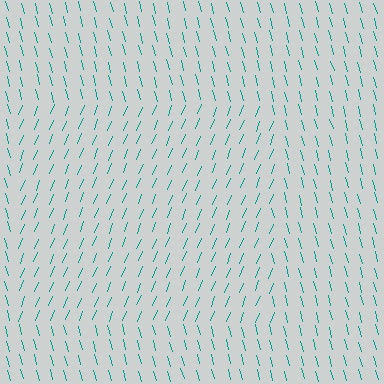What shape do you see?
I see a rectangle.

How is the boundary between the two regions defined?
The boundary is defined purely by a change in line orientation (approximately 37 degrees difference). All lines are the same color and thickness.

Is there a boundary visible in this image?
Yes, there is a texture boundary formed by a change in line orientation.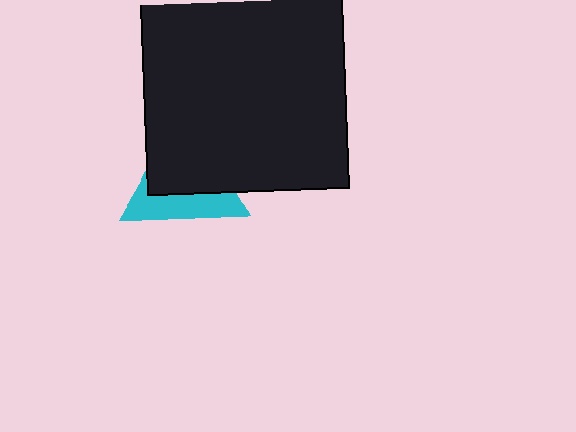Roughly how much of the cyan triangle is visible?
A small part of it is visible (roughly 40%).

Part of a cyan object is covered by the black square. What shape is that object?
It is a triangle.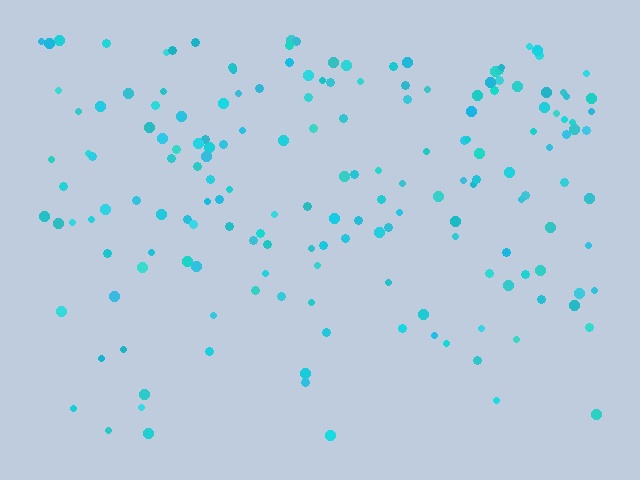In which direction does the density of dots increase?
From bottom to top, with the top side densest.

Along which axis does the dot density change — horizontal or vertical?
Vertical.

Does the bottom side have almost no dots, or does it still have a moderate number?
Still a moderate number, just noticeably fewer than the top.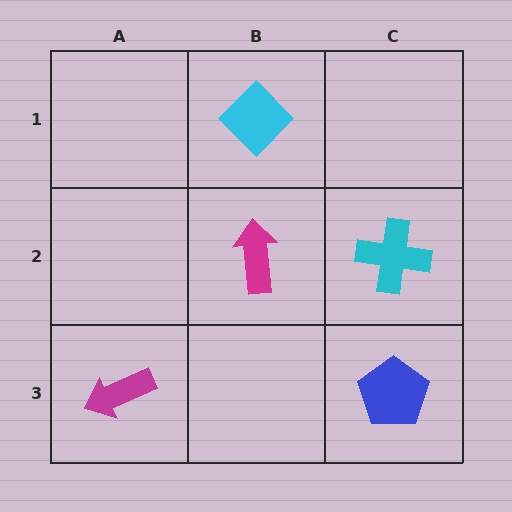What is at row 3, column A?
A magenta arrow.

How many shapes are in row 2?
2 shapes.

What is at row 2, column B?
A magenta arrow.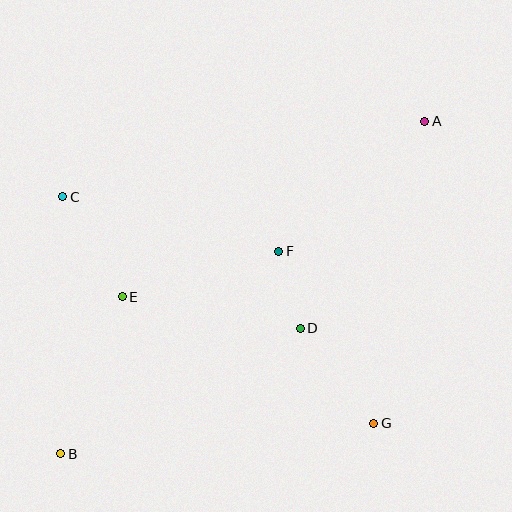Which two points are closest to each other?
Points D and F are closest to each other.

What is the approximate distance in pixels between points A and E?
The distance between A and E is approximately 350 pixels.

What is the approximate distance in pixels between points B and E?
The distance between B and E is approximately 169 pixels.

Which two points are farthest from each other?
Points A and B are farthest from each other.